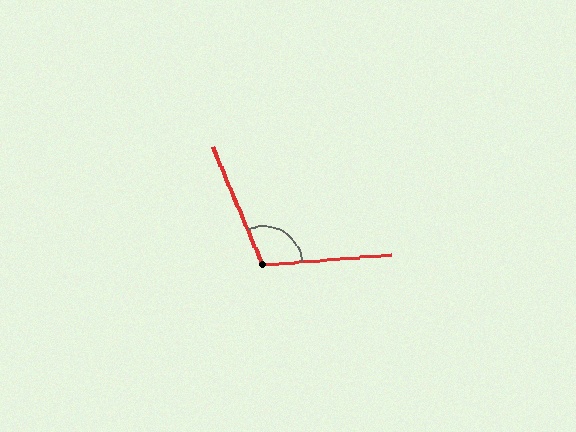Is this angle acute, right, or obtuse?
It is obtuse.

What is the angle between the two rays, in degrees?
Approximately 108 degrees.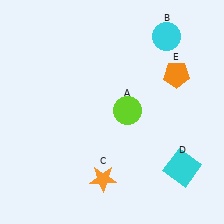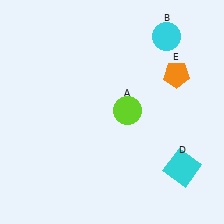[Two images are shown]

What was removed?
The orange star (C) was removed in Image 2.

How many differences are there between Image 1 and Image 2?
There is 1 difference between the two images.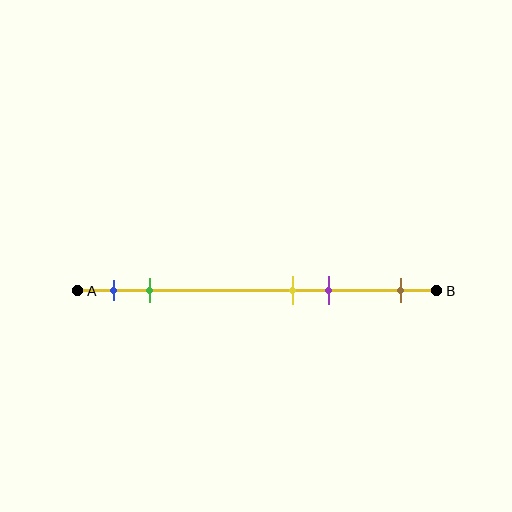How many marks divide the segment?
There are 5 marks dividing the segment.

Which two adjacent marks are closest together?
The yellow and purple marks are the closest adjacent pair.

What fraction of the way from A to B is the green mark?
The green mark is approximately 20% (0.2) of the way from A to B.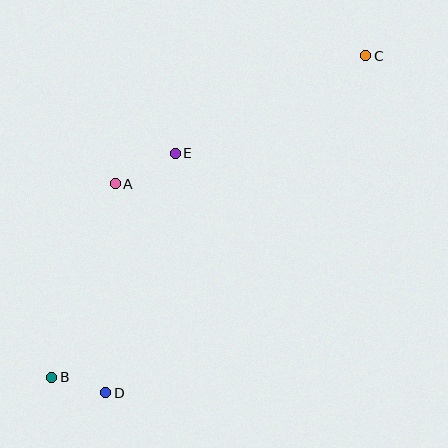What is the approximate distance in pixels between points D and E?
The distance between D and E is approximately 249 pixels.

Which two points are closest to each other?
Points B and D are closest to each other.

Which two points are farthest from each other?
Points B and C are farthest from each other.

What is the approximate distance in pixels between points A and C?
The distance between A and C is approximately 282 pixels.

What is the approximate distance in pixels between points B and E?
The distance between B and E is approximately 256 pixels.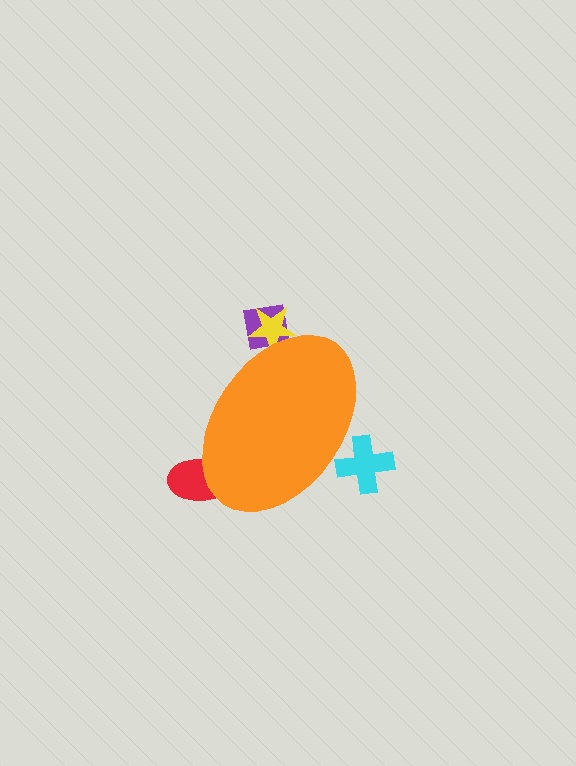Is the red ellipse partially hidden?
Yes, the red ellipse is partially hidden behind the orange ellipse.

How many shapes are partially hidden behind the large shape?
4 shapes are partially hidden.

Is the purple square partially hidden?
Yes, the purple square is partially hidden behind the orange ellipse.